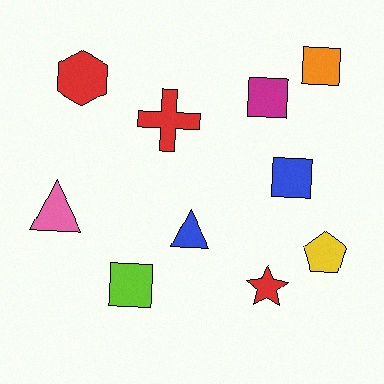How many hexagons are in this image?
There is 1 hexagon.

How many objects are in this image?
There are 10 objects.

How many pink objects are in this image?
There is 1 pink object.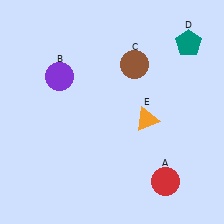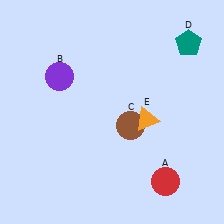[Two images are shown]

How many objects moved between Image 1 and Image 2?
1 object moved between the two images.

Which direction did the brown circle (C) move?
The brown circle (C) moved down.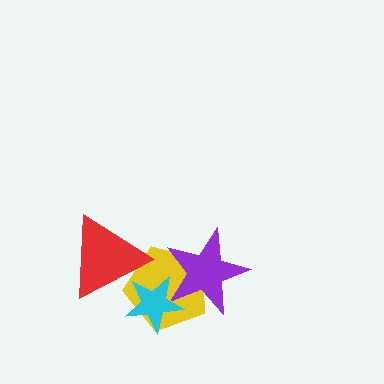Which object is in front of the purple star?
The cyan star is in front of the purple star.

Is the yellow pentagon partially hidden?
Yes, it is partially covered by another shape.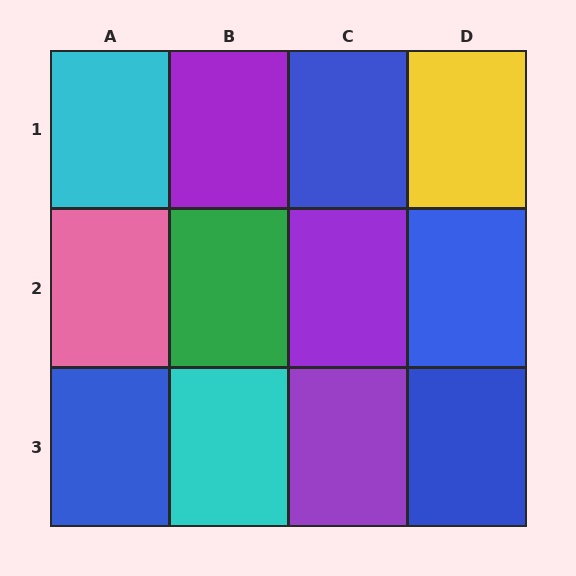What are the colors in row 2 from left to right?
Pink, green, purple, blue.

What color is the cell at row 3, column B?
Cyan.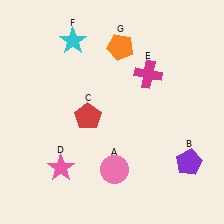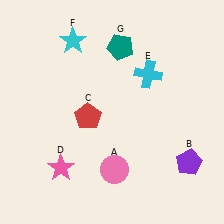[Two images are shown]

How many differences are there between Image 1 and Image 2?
There are 2 differences between the two images.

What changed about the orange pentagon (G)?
In Image 1, G is orange. In Image 2, it changed to teal.